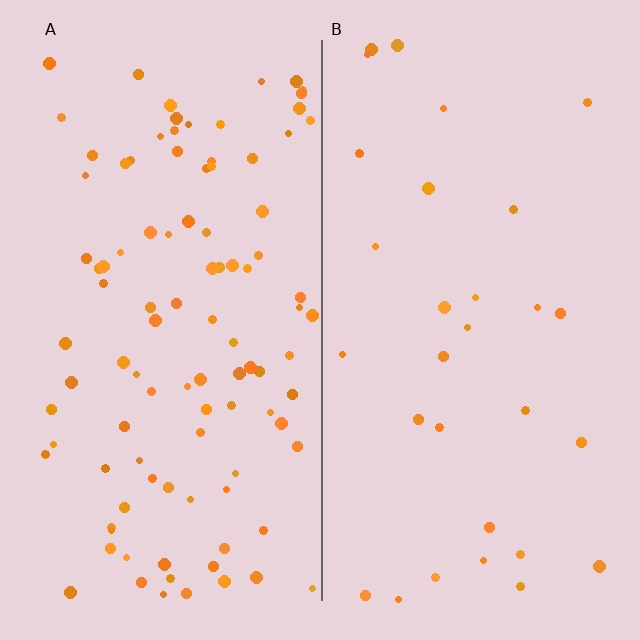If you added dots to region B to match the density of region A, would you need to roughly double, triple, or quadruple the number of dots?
Approximately triple.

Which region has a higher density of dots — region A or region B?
A (the left).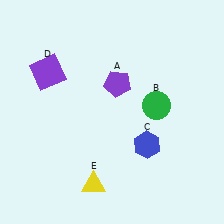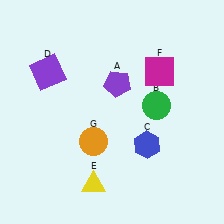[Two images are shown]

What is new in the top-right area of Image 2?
A magenta square (F) was added in the top-right area of Image 2.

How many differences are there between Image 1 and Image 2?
There are 2 differences between the two images.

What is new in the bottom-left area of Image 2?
An orange circle (G) was added in the bottom-left area of Image 2.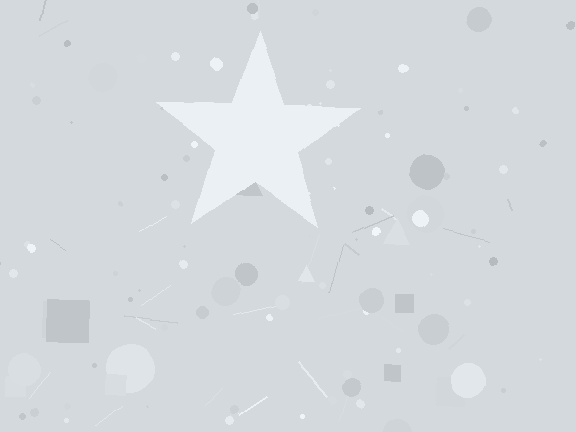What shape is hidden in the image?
A star is hidden in the image.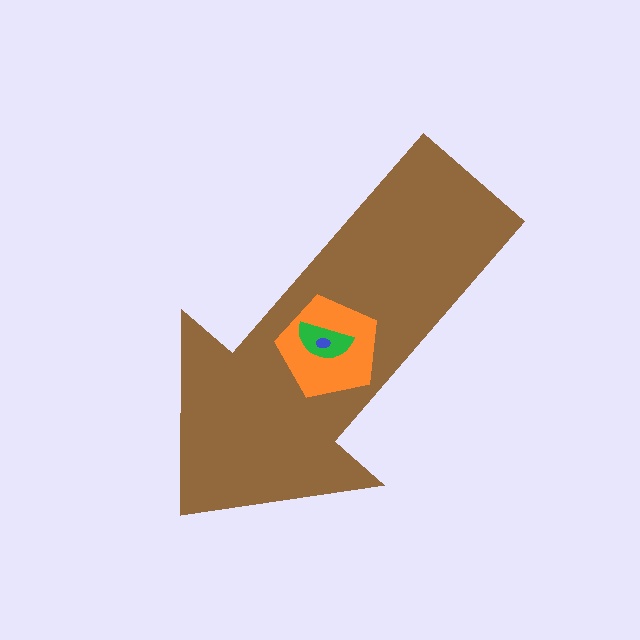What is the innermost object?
The blue ellipse.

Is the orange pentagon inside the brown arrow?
Yes.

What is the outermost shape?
The brown arrow.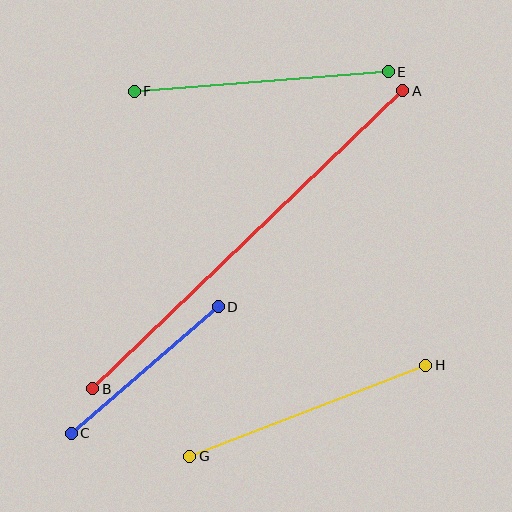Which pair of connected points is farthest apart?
Points A and B are farthest apart.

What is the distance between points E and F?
The distance is approximately 255 pixels.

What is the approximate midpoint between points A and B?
The midpoint is at approximately (248, 240) pixels.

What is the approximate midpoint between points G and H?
The midpoint is at approximately (308, 411) pixels.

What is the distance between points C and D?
The distance is approximately 194 pixels.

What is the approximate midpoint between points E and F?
The midpoint is at approximately (261, 82) pixels.